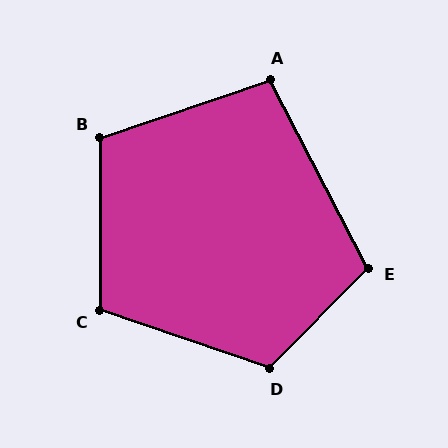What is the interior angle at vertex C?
Approximately 109 degrees (obtuse).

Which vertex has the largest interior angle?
D, at approximately 116 degrees.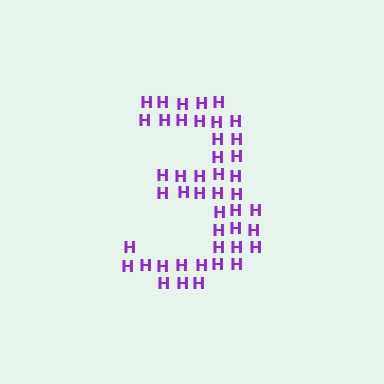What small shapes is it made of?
It is made of small letter H's.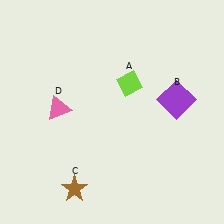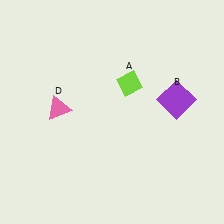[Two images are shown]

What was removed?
The brown star (C) was removed in Image 2.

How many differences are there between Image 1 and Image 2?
There is 1 difference between the two images.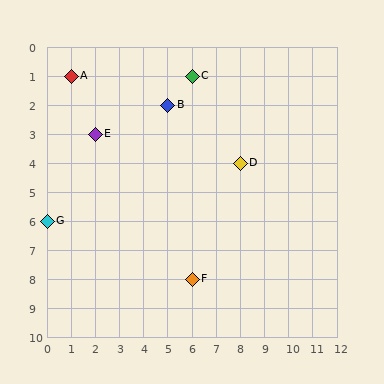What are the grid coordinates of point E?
Point E is at grid coordinates (2, 3).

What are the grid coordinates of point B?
Point B is at grid coordinates (5, 2).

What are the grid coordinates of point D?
Point D is at grid coordinates (8, 4).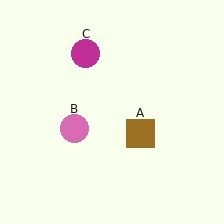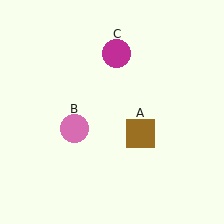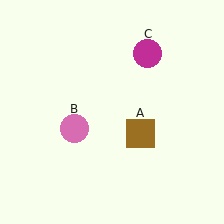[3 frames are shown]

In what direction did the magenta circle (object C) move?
The magenta circle (object C) moved right.